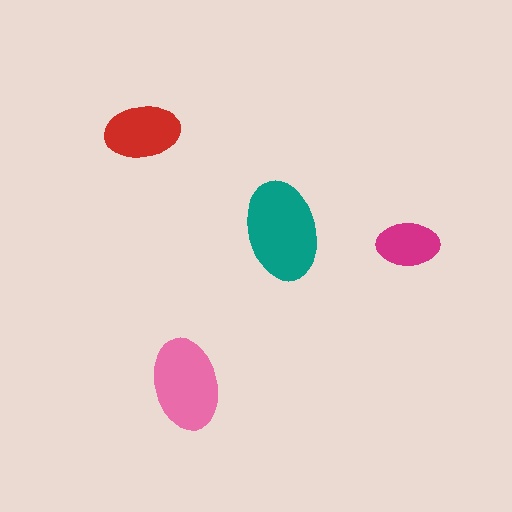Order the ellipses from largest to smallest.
the teal one, the pink one, the red one, the magenta one.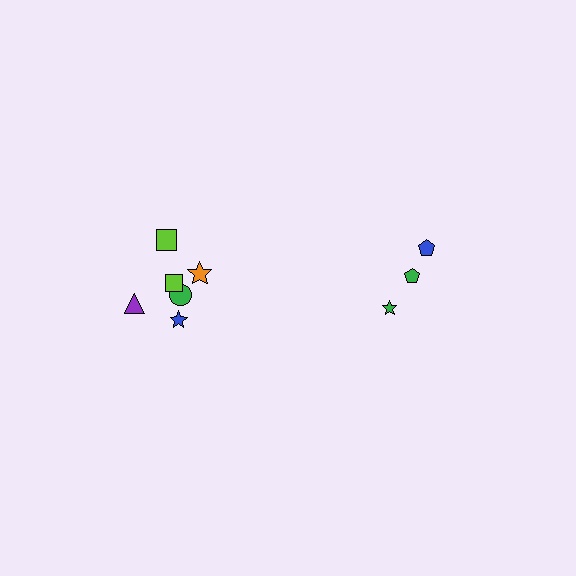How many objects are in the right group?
There are 3 objects.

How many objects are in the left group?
There are 6 objects.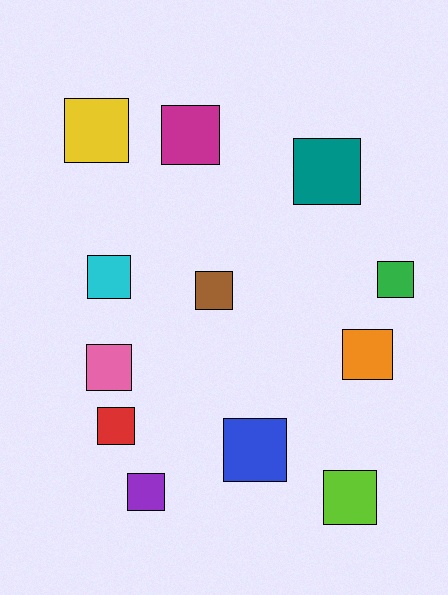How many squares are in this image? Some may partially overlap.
There are 12 squares.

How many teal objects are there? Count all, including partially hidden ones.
There is 1 teal object.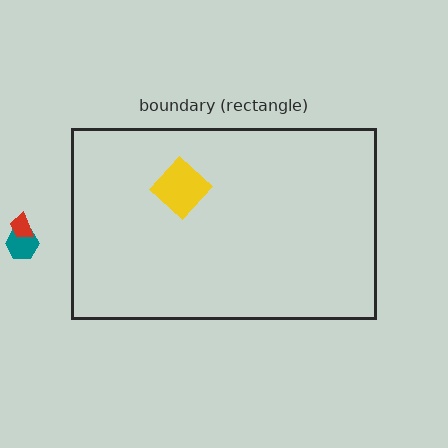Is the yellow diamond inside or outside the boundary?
Inside.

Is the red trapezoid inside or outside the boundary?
Outside.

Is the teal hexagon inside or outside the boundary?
Outside.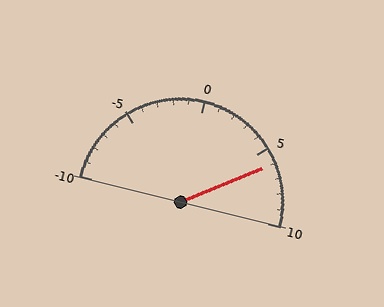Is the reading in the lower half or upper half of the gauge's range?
The reading is in the upper half of the range (-10 to 10).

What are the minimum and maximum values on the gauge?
The gauge ranges from -10 to 10.